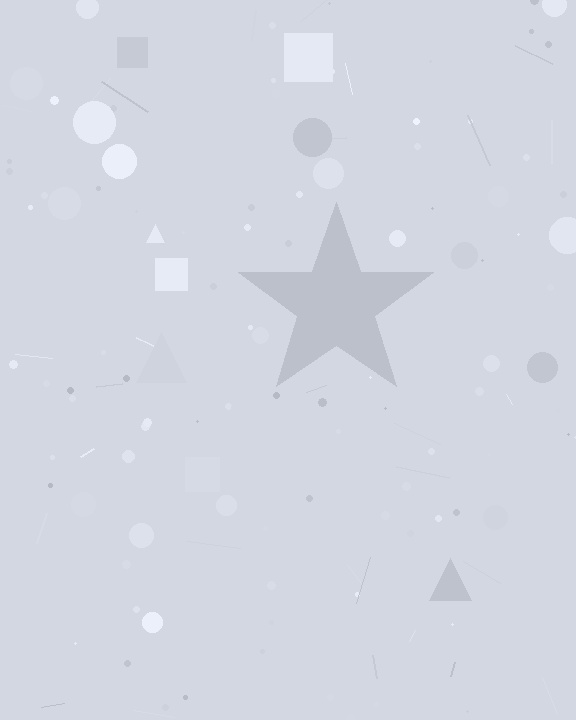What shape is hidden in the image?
A star is hidden in the image.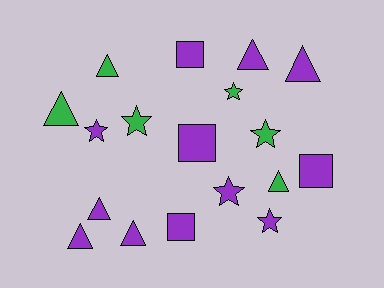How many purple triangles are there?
There are 5 purple triangles.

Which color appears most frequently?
Purple, with 12 objects.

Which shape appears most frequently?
Triangle, with 8 objects.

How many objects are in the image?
There are 18 objects.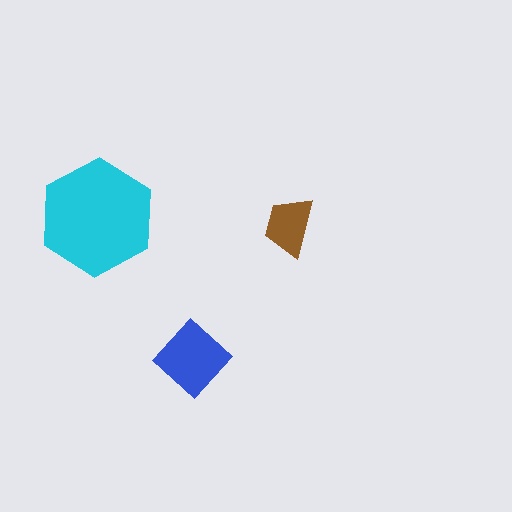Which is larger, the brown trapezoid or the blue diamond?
The blue diamond.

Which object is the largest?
The cyan hexagon.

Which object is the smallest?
The brown trapezoid.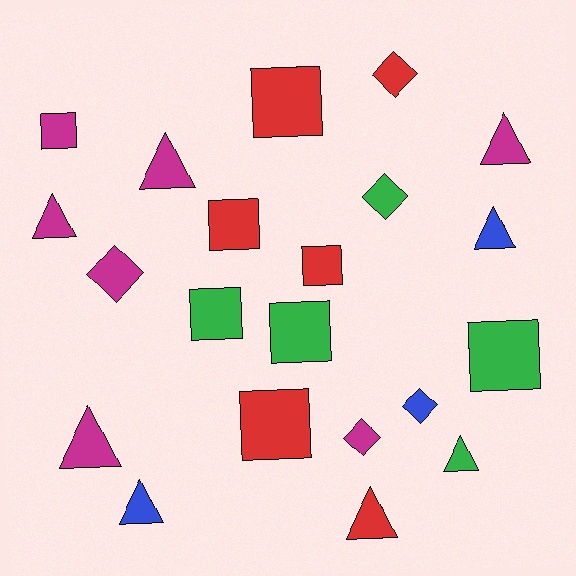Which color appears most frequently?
Magenta, with 7 objects.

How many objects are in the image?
There are 21 objects.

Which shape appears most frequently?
Square, with 8 objects.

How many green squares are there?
There are 3 green squares.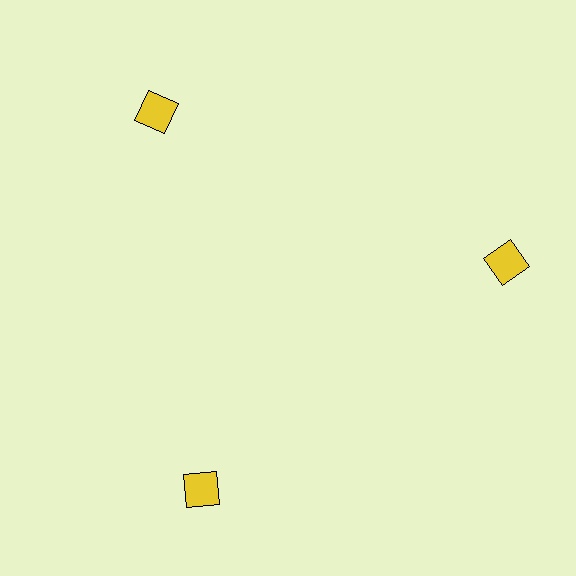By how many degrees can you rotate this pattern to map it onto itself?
The pattern maps onto itself every 120 degrees of rotation.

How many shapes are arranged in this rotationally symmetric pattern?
There are 3 shapes, arranged in 3 groups of 1.